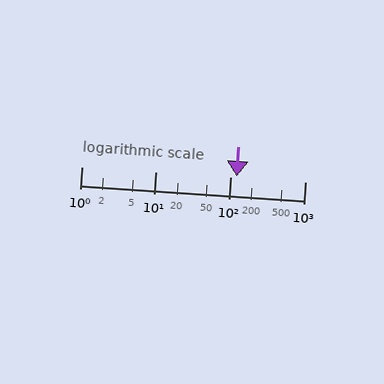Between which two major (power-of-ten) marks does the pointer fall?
The pointer is between 100 and 1000.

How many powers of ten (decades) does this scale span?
The scale spans 3 decades, from 1 to 1000.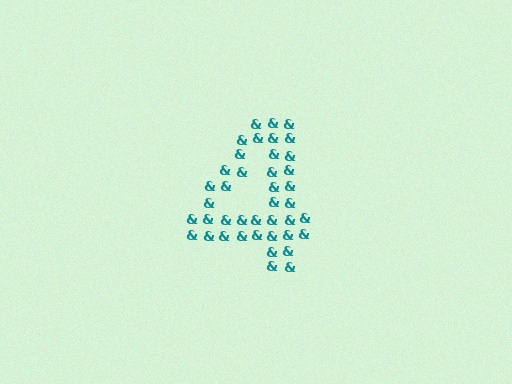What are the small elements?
The small elements are ampersands.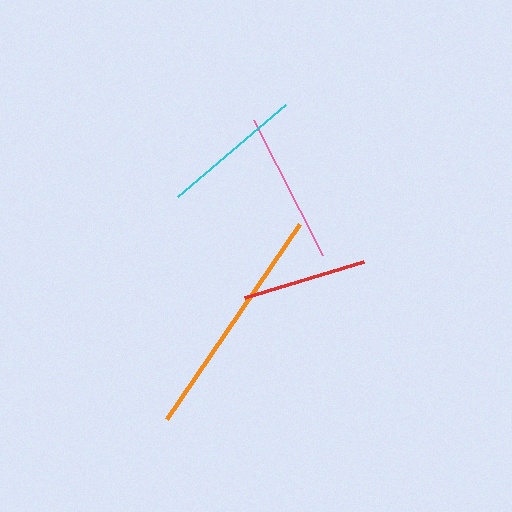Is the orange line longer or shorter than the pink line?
The orange line is longer than the pink line.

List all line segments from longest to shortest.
From longest to shortest: orange, pink, cyan, red.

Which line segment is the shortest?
The red line is the shortest at approximately 124 pixels.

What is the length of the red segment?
The red segment is approximately 124 pixels long.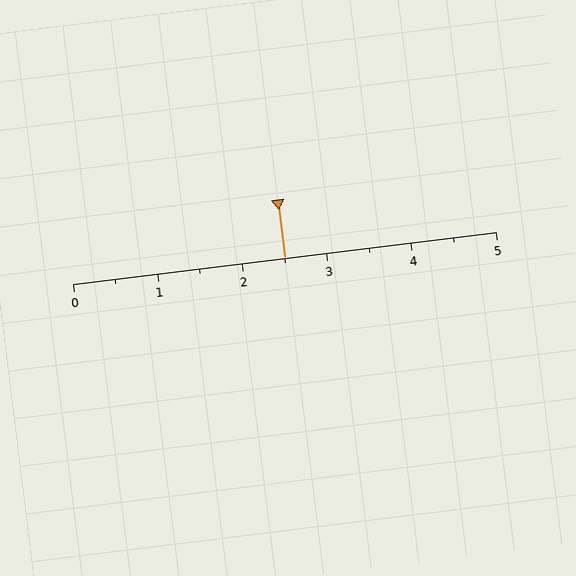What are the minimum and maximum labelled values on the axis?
The axis runs from 0 to 5.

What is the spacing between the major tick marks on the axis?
The major ticks are spaced 1 apart.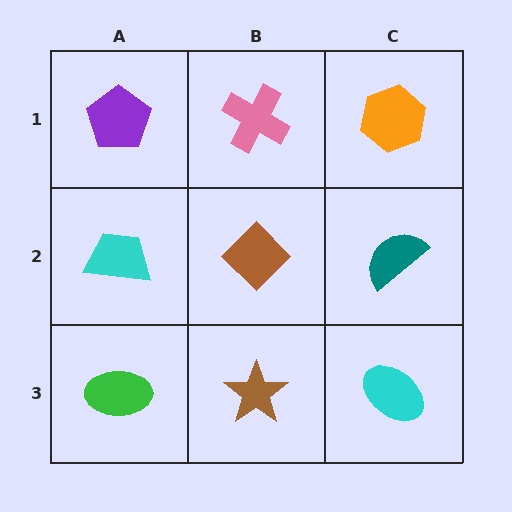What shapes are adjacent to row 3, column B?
A brown diamond (row 2, column B), a green ellipse (row 3, column A), a cyan ellipse (row 3, column C).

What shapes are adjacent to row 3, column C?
A teal semicircle (row 2, column C), a brown star (row 3, column B).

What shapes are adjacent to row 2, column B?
A pink cross (row 1, column B), a brown star (row 3, column B), a cyan trapezoid (row 2, column A), a teal semicircle (row 2, column C).